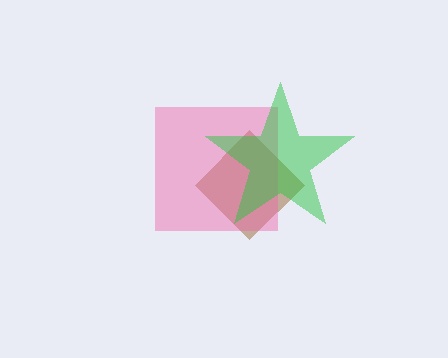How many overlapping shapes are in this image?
There are 3 overlapping shapes in the image.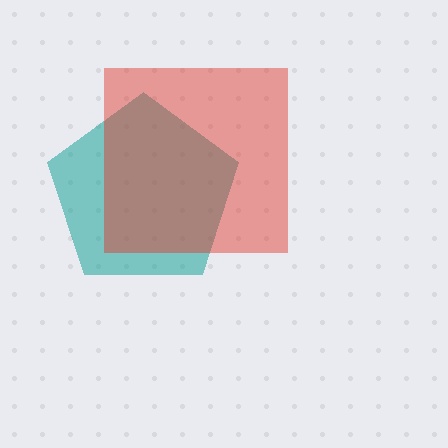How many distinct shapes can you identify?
There are 2 distinct shapes: a teal pentagon, a red square.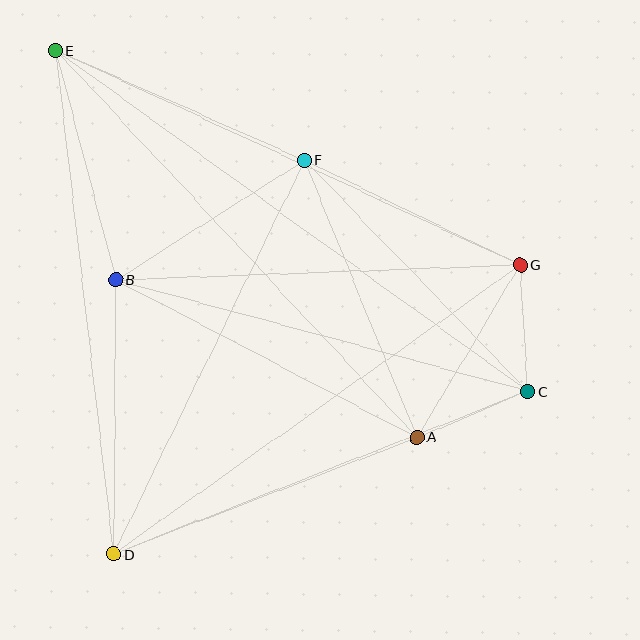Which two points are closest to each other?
Points A and C are closest to each other.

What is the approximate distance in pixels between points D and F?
The distance between D and F is approximately 438 pixels.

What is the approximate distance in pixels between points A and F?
The distance between A and F is approximately 300 pixels.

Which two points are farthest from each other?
Points C and E are farthest from each other.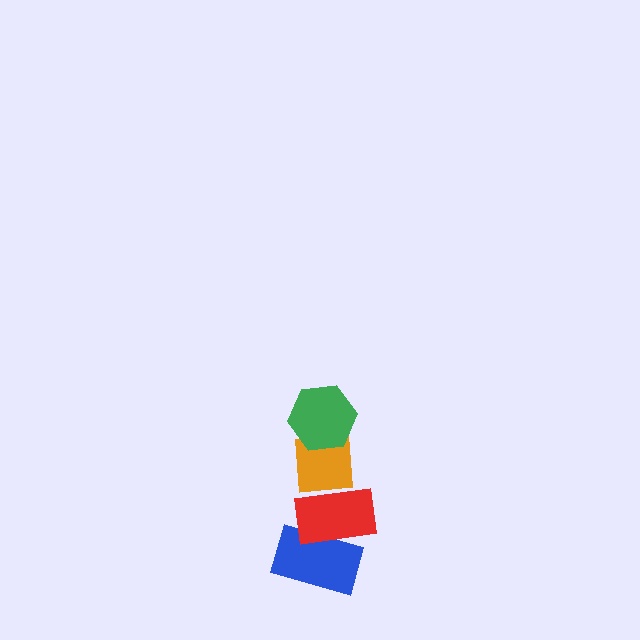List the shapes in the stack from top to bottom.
From top to bottom: the green hexagon, the orange square, the red rectangle, the blue rectangle.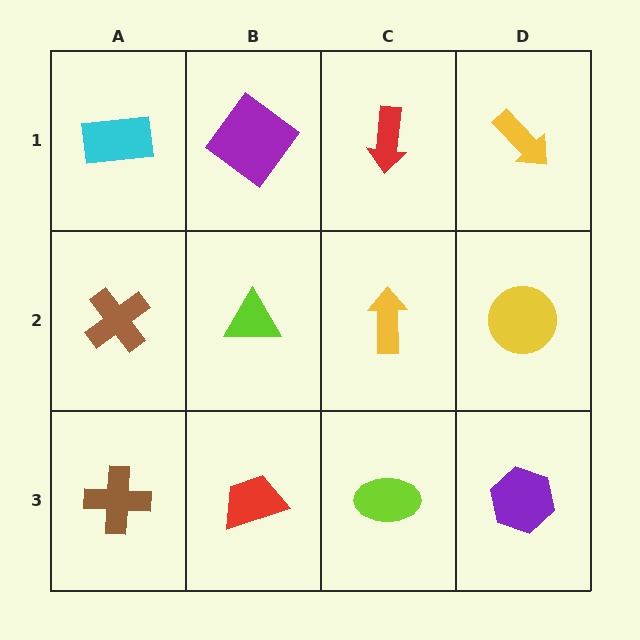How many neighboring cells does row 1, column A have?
2.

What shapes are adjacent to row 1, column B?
A lime triangle (row 2, column B), a cyan rectangle (row 1, column A), a red arrow (row 1, column C).